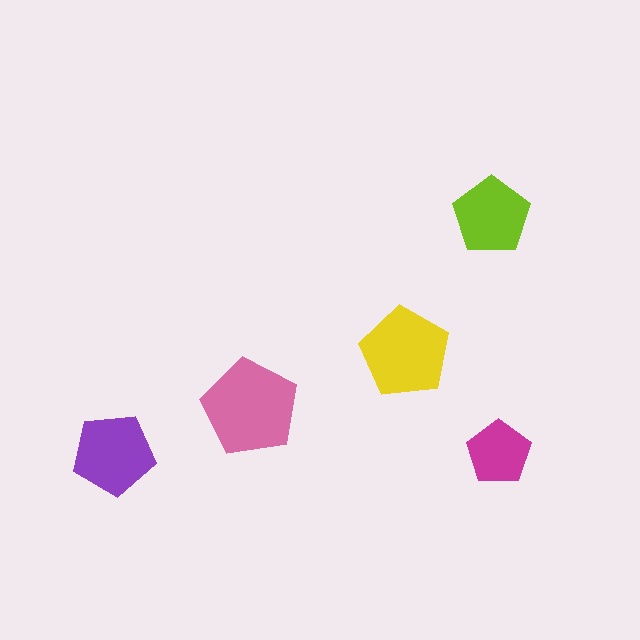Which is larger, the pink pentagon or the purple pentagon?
The pink one.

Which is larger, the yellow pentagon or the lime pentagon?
The yellow one.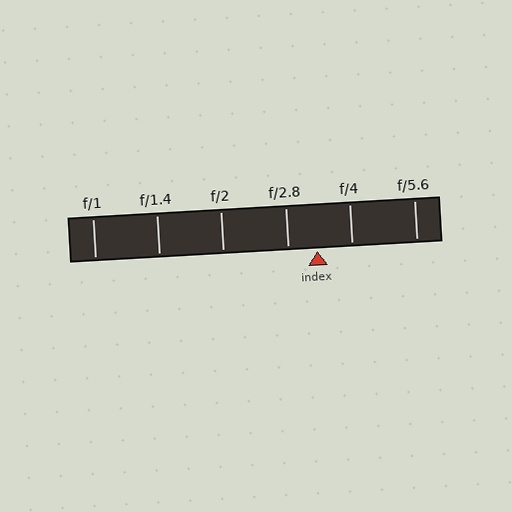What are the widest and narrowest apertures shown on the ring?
The widest aperture shown is f/1 and the narrowest is f/5.6.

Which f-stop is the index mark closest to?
The index mark is closest to f/2.8.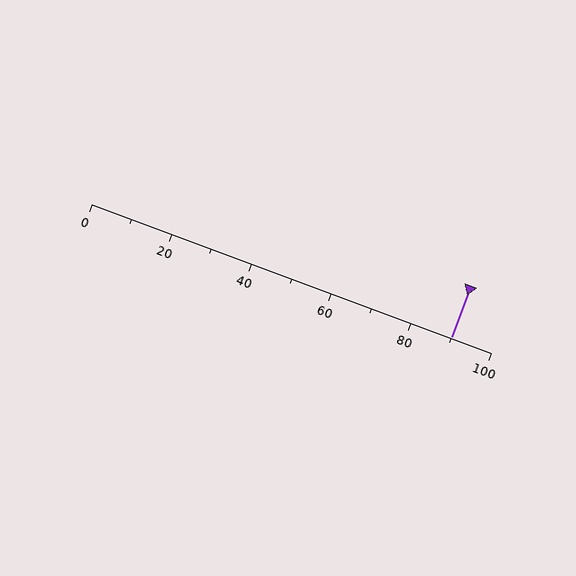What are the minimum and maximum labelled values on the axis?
The axis runs from 0 to 100.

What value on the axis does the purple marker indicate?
The marker indicates approximately 90.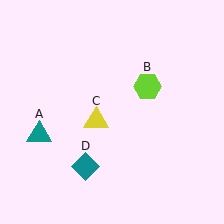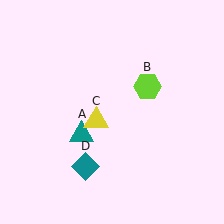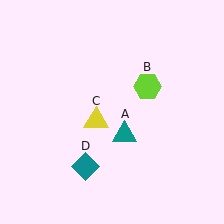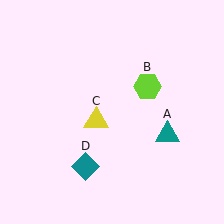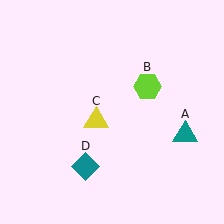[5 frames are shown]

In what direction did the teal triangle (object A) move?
The teal triangle (object A) moved right.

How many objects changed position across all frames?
1 object changed position: teal triangle (object A).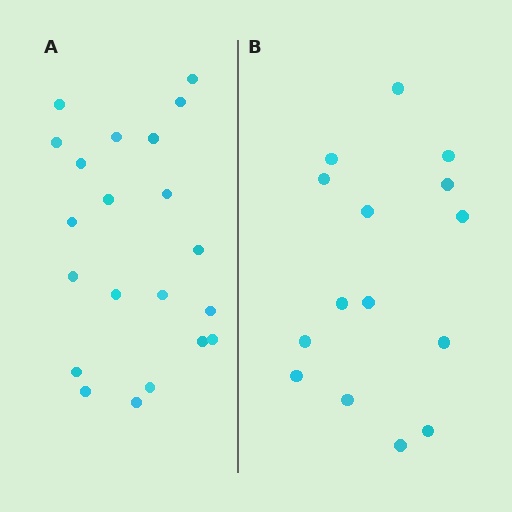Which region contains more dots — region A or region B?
Region A (the left region) has more dots.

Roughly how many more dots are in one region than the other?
Region A has about 6 more dots than region B.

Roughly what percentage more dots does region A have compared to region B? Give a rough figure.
About 40% more.